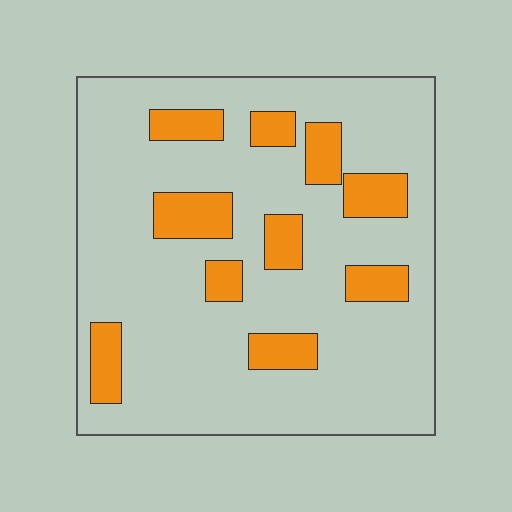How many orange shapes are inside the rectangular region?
10.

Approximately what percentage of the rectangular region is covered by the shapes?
Approximately 20%.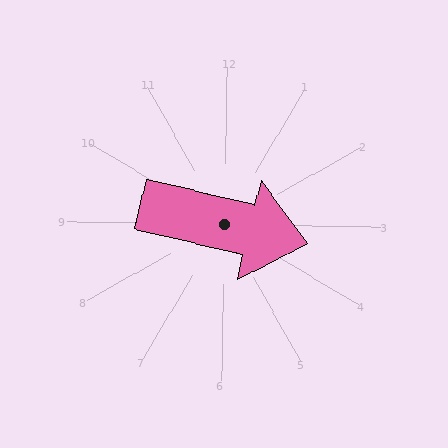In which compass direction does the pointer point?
East.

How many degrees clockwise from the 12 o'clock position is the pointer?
Approximately 102 degrees.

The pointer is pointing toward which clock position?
Roughly 3 o'clock.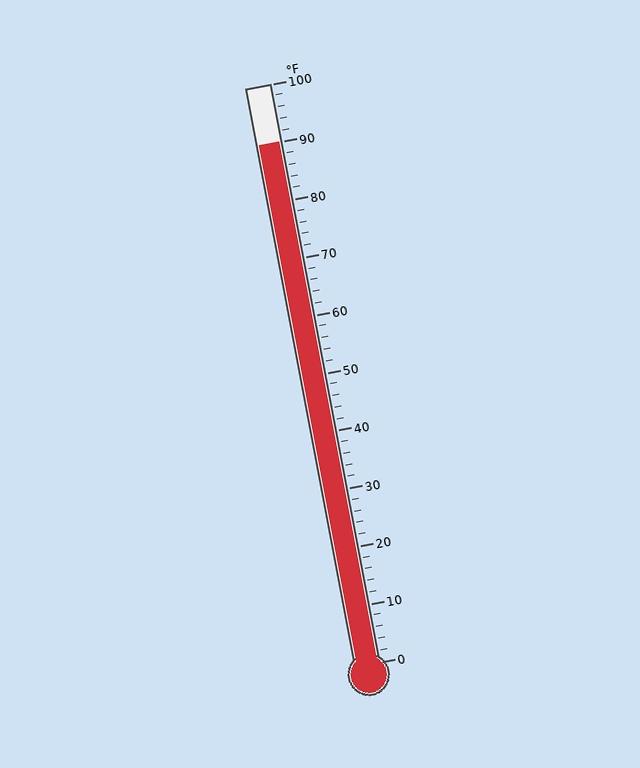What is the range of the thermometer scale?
The thermometer scale ranges from 0°F to 100°F.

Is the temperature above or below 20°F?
The temperature is above 20°F.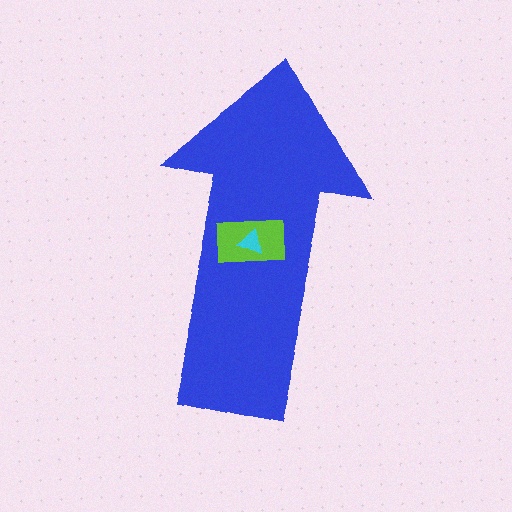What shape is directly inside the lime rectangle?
The cyan triangle.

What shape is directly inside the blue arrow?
The lime rectangle.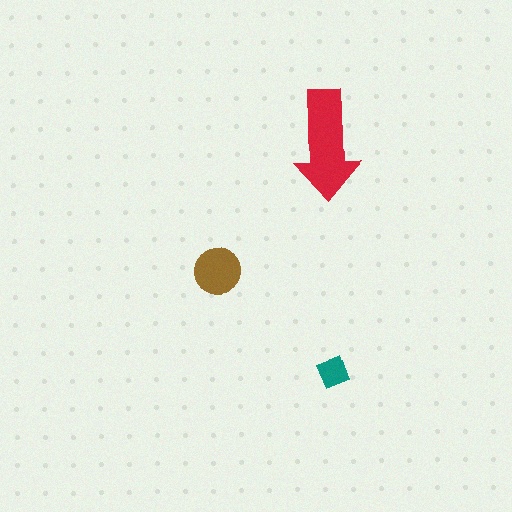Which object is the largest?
The red arrow.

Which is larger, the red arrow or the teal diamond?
The red arrow.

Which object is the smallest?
The teal diamond.